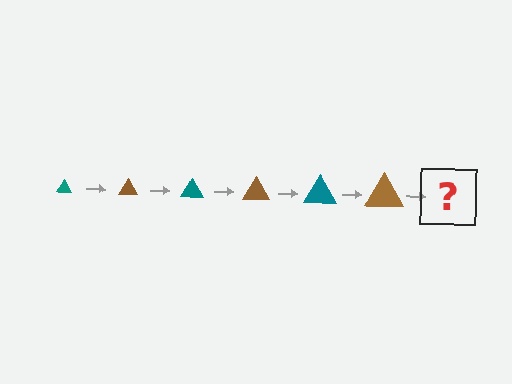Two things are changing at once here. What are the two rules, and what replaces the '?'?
The two rules are that the triangle grows larger each step and the color cycles through teal and brown. The '?' should be a teal triangle, larger than the previous one.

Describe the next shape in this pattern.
It should be a teal triangle, larger than the previous one.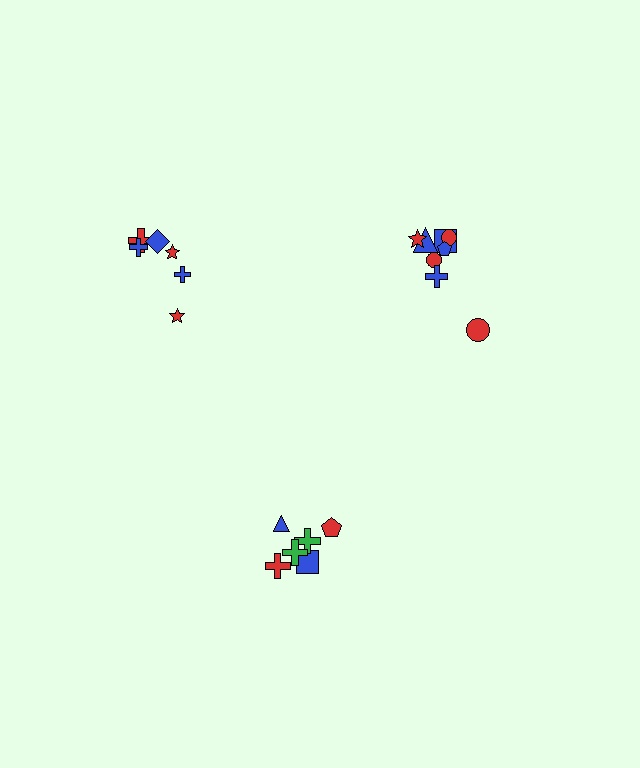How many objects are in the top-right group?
There are 8 objects.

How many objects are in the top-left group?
There are 6 objects.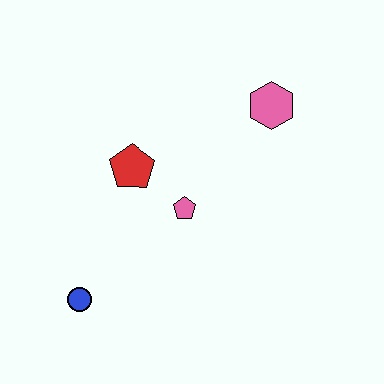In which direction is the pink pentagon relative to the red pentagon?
The pink pentagon is to the right of the red pentagon.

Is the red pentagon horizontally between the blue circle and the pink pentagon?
Yes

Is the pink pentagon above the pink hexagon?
No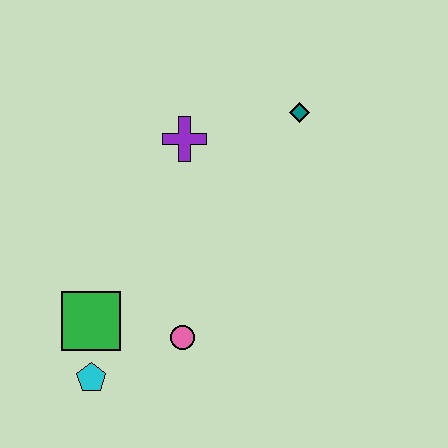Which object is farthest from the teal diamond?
The cyan pentagon is farthest from the teal diamond.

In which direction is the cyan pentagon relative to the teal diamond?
The cyan pentagon is below the teal diamond.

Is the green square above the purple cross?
No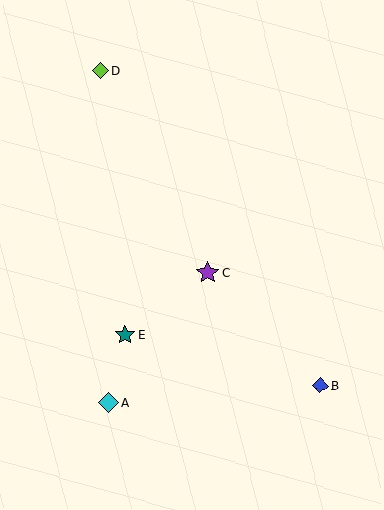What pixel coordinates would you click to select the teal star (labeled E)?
Click at (125, 335) to select the teal star E.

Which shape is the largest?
The purple star (labeled C) is the largest.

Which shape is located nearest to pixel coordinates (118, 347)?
The teal star (labeled E) at (125, 335) is nearest to that location.